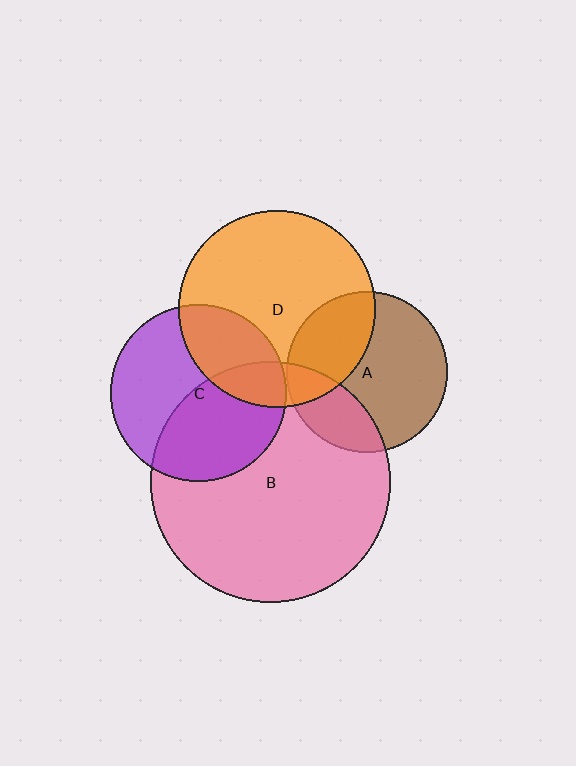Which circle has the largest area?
Circle B (pink).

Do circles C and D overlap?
Yes.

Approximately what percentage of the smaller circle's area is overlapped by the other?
Approximately 30%.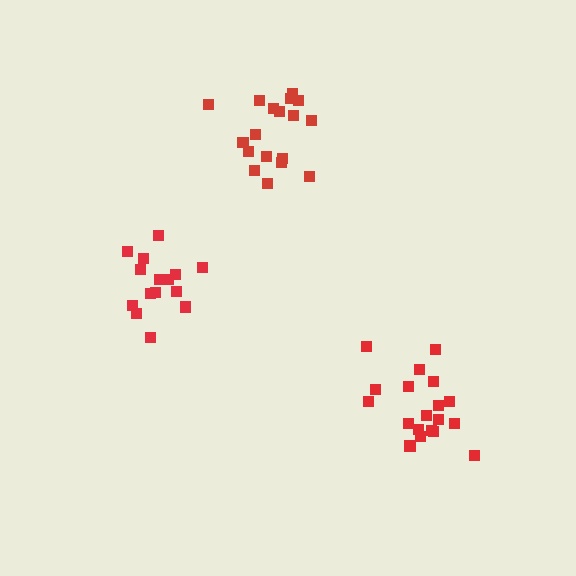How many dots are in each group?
Group 1: 15 dots, Group 2: 18 dots, Group 3: 19 dots (52 total).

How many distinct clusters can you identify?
There are 3 distinct clusters.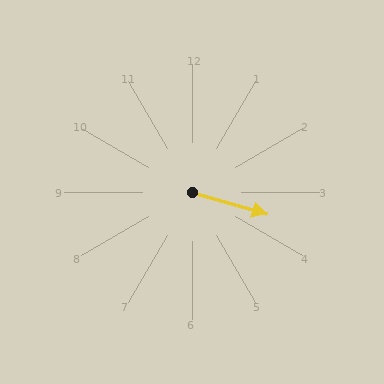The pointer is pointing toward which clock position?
Roughly 4 o'clock.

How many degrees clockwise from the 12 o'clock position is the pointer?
Approximately 106 degrees.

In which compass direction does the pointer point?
East.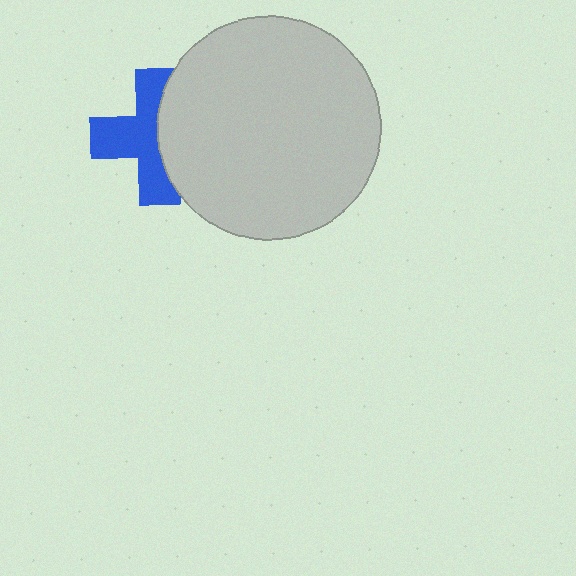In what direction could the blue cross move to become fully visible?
The blue cross could move left. That would shift it out from behind the light gray circle entirely.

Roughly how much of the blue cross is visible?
About half of it is visible (roughly 59%).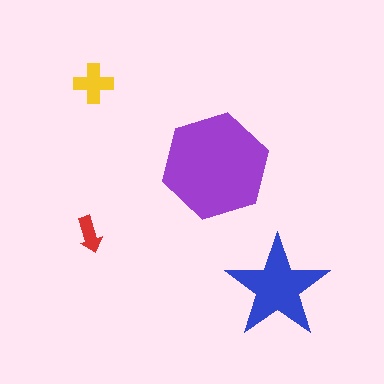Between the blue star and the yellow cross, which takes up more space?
The blue star.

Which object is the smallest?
The red arrow.